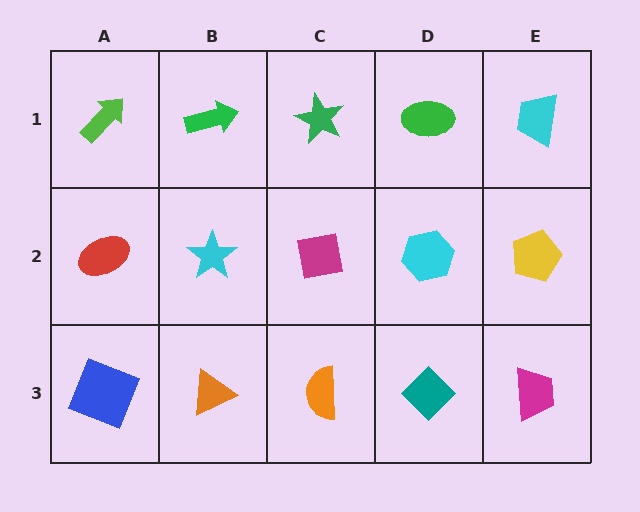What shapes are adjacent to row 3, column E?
A yellow pentagon (row 2, column E), a teal diamond (row 3, column D).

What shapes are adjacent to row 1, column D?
A cyan hexagon (row 2, column D), a green star (row 1, column C), a cyan trapezoid (row 1, column E).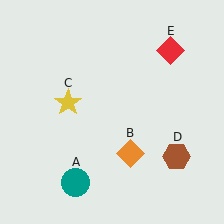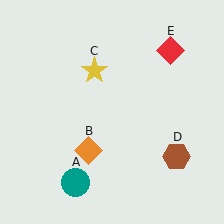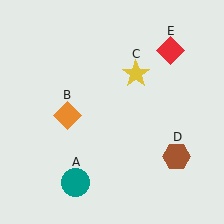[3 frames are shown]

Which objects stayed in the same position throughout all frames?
Teal circle (object A) and brown hexagon (object D) and red diamond (object E) remained stationary.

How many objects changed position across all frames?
2 objects changed position: orange diamond (object B), yellow star (object C).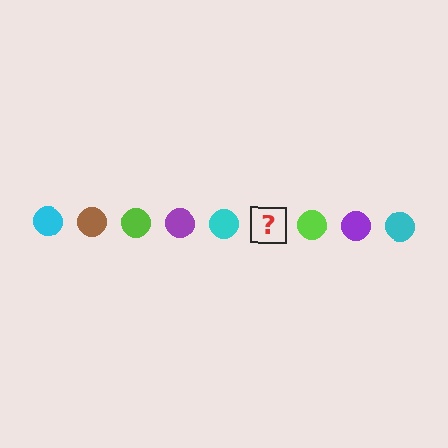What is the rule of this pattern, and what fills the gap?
The rule is that the pattern cycles through cyan, brown, lime, purple circles. The gap should be filled with a brown circle.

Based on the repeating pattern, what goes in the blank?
The blank should be a brown circle.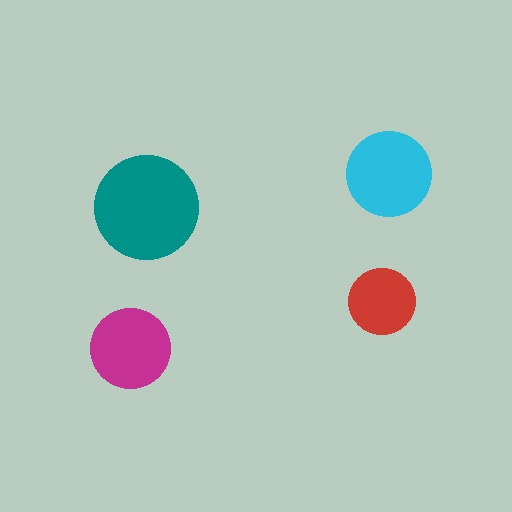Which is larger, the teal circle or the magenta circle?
The teal one.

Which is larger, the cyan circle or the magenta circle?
The cyan one.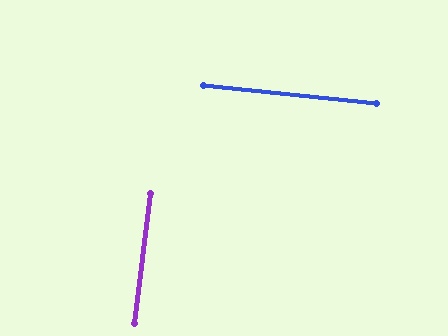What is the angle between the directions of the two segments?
Approximately 89 degrees.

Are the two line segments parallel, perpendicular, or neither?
Perpendicular — they meet at approximately 89°.